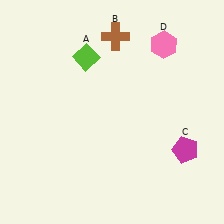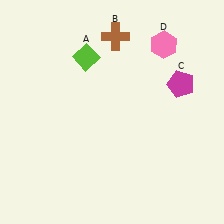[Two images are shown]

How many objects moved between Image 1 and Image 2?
1 object moved between the two images.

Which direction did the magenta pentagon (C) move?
The magenta pentagon (C) moved up.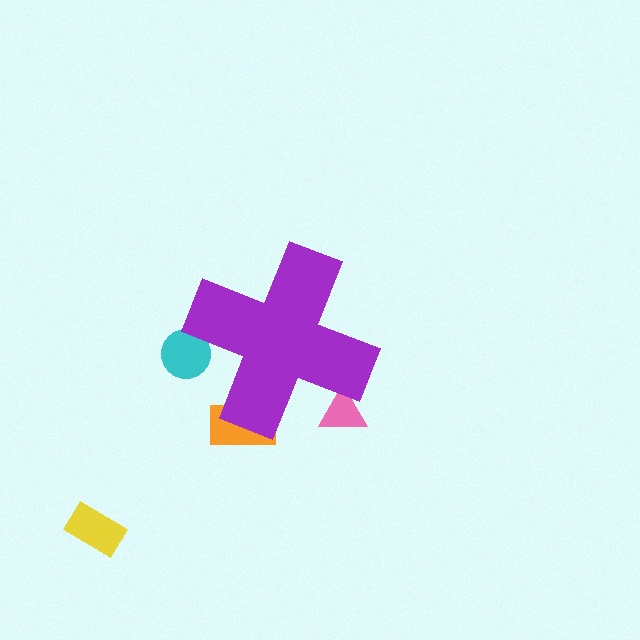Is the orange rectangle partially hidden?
Yes, the orange rectangle is partially hidden behind the purple cross.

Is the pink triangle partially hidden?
Yes, the pink triangle is partially hidden behind the purple cross.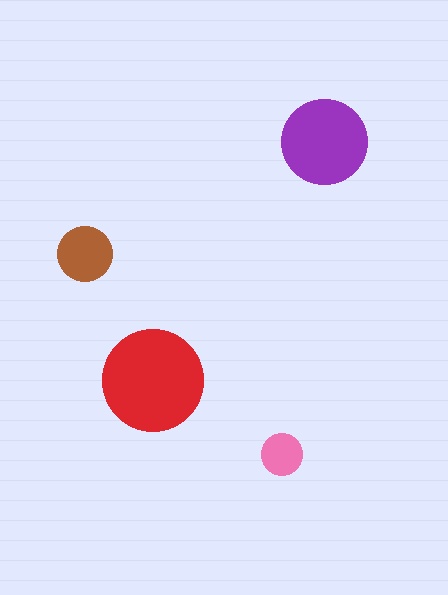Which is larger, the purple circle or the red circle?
The red one.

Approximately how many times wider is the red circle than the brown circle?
About 2 times wider.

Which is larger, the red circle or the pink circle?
The red one.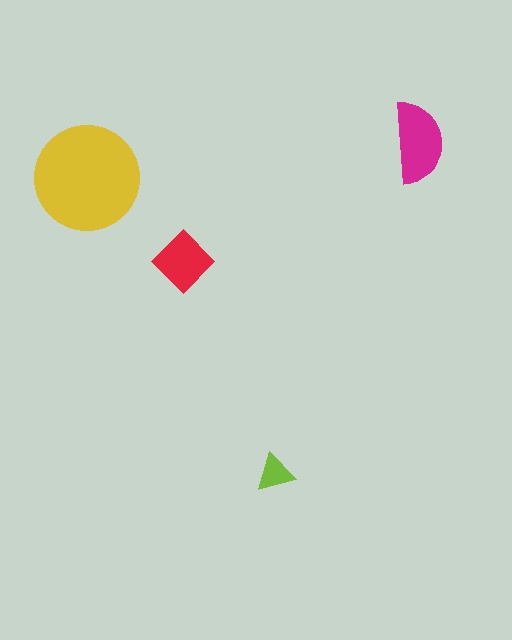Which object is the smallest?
The lime triangle.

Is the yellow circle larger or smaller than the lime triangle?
Larger.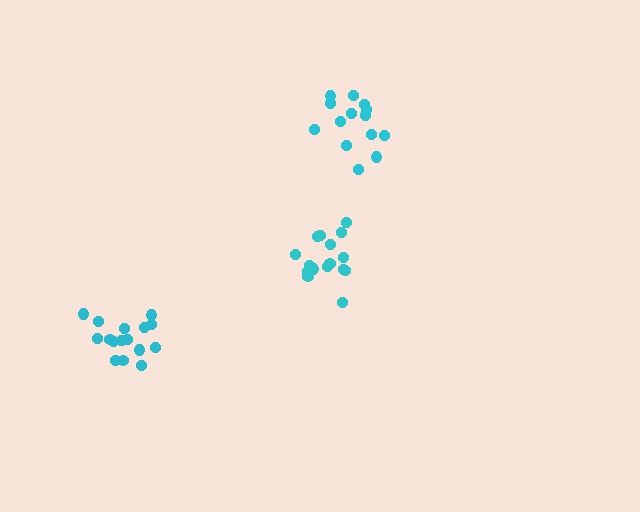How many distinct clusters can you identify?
There are 3 distinct clusters.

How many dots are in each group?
Group 1: 14 dots, Group 2: 16 dots, Group 3: 17 dots (47 total).